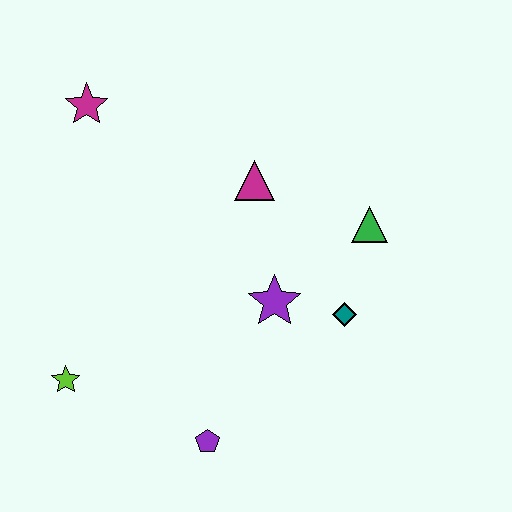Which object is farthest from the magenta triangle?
The lime star is farthest from the magenta triangle.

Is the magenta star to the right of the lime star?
Yes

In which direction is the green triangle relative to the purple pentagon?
The green triangle is above the purple pentagon.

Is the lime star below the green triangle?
Yes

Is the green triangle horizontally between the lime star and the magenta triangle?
No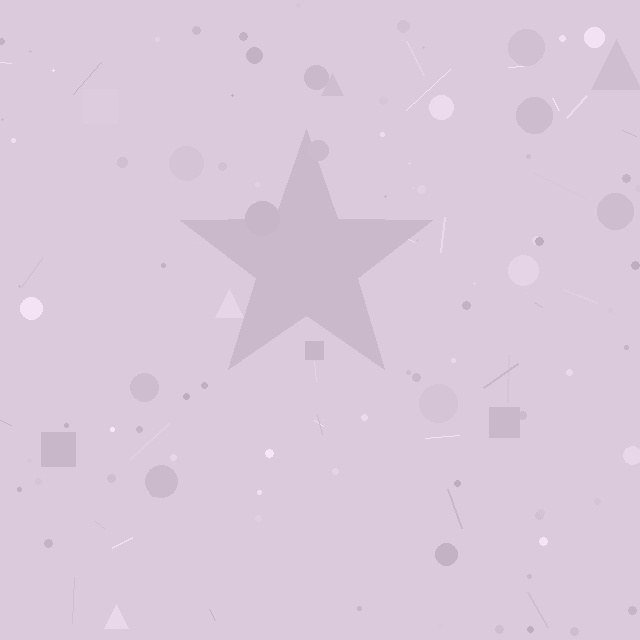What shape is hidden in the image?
A star is hidden in the image.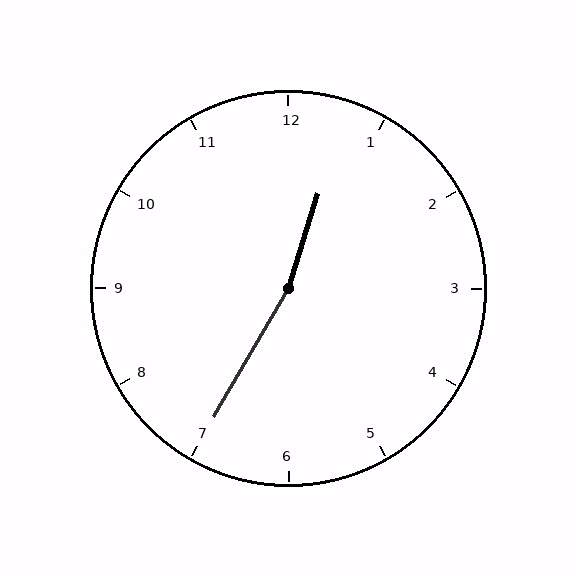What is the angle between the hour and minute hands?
Approximately 168 degrees.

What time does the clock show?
12:35.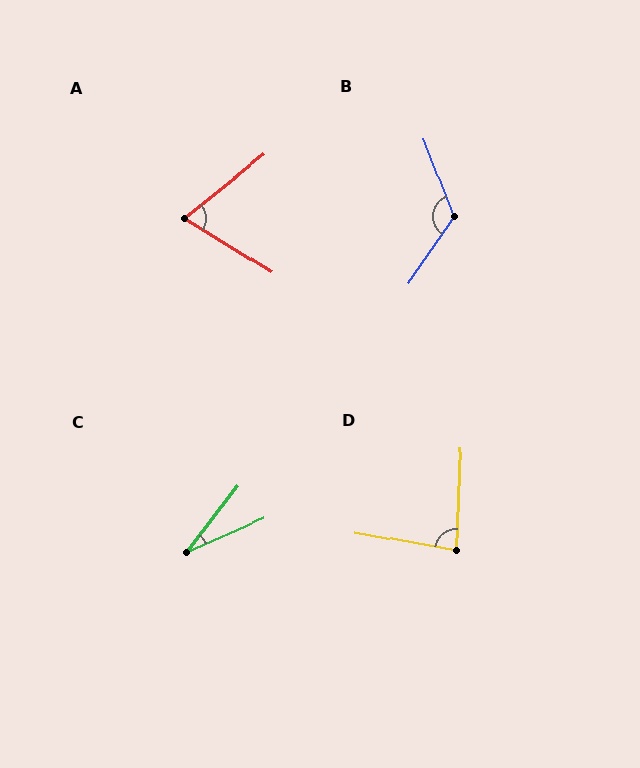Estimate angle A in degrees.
Approximately 70 degrees.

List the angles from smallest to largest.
C (29°), A (70°), D (82°), B (125°).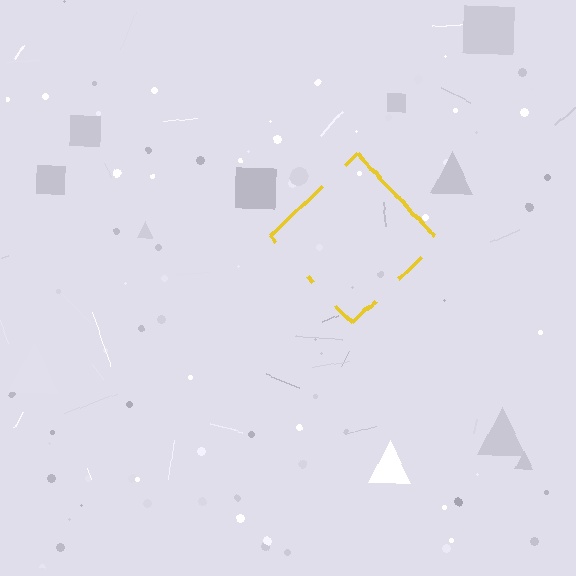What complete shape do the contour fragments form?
The contour fragments form a diamond.